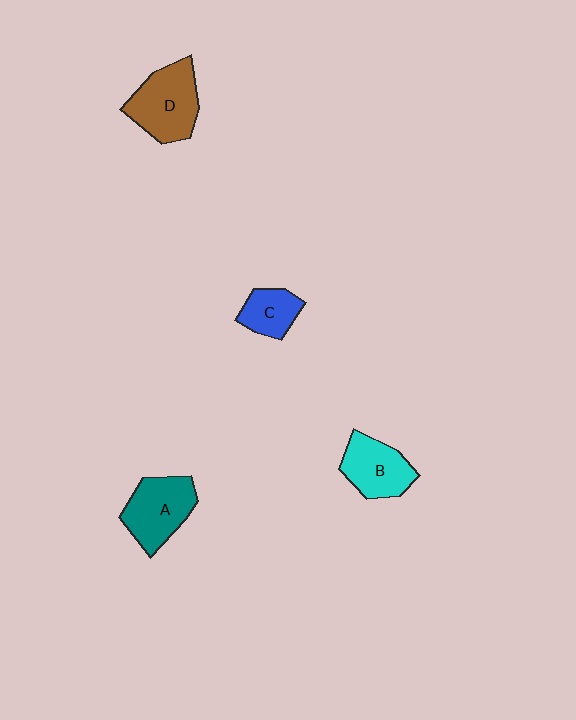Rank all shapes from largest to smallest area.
From largest to smallest: D (brown), A (teal), B (cyan), C (blue).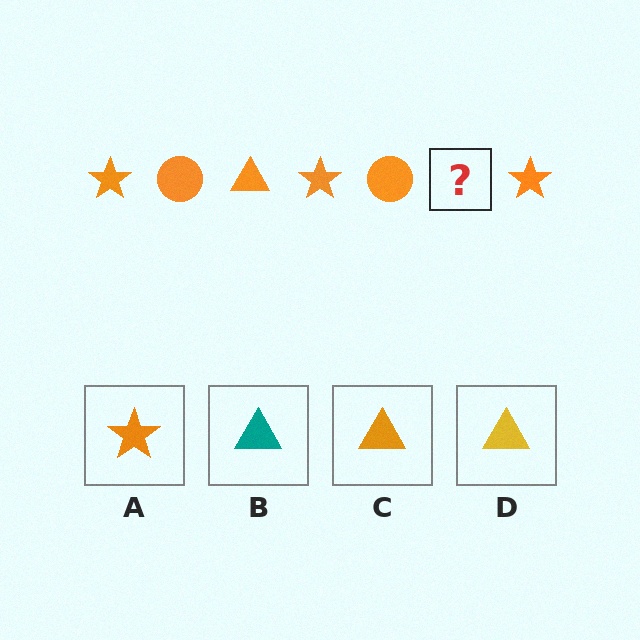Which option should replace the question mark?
Option C.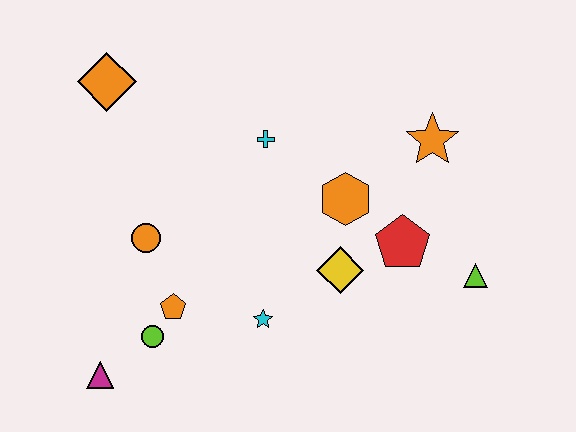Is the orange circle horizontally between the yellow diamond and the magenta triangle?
Yes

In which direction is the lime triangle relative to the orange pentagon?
The lime triangle is to the right of the orange pentagon.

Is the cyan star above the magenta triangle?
Yes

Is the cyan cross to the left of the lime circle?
No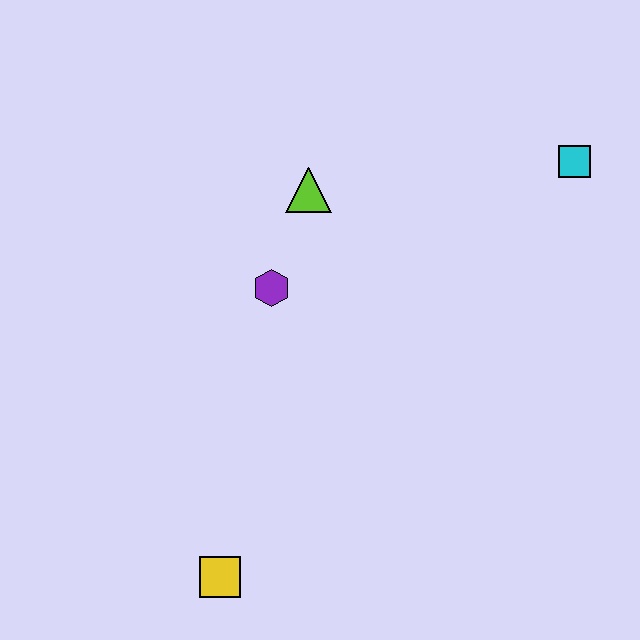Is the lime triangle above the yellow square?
Yes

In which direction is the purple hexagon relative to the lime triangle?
The purple hexagon is below the lime triangle.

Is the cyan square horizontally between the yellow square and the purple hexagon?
No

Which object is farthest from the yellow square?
The cyan square is farthest from the yellow square.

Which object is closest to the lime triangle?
The purple hexagon is closest to the lime triangle.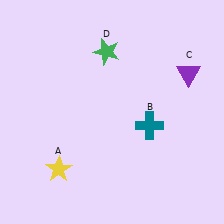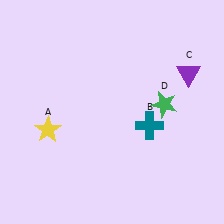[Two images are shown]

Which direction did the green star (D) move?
The green star (D) moved right.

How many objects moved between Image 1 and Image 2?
2 objects moved between the two images.